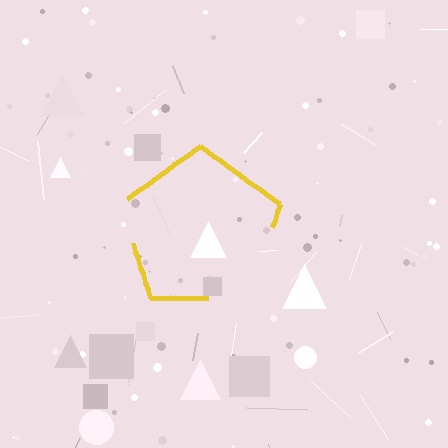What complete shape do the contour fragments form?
The contour fragments form a pentagon.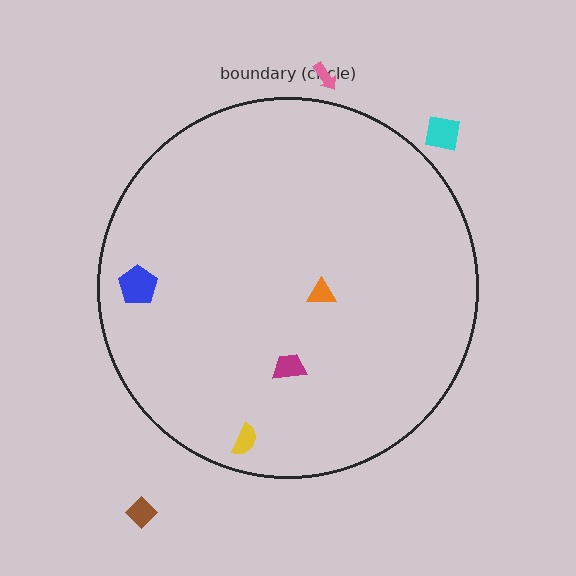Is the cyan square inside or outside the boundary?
Outside.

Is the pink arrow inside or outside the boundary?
Outside.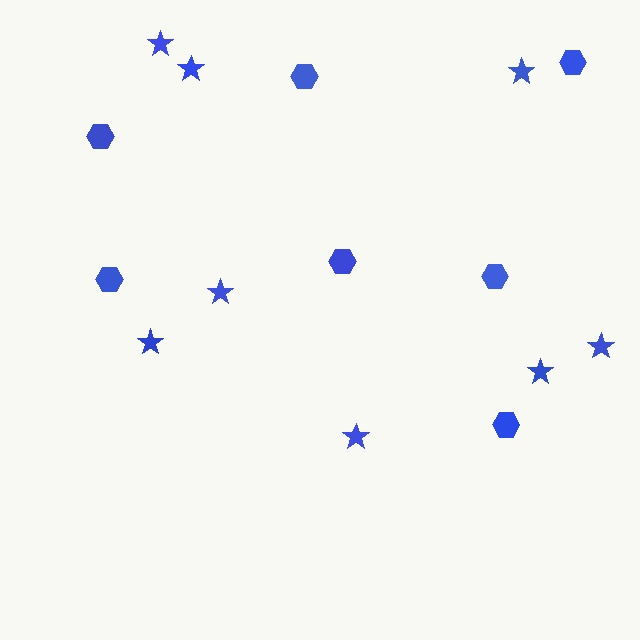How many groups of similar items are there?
There are 2 groups: one group of stars (8) and one group of hexagons (7).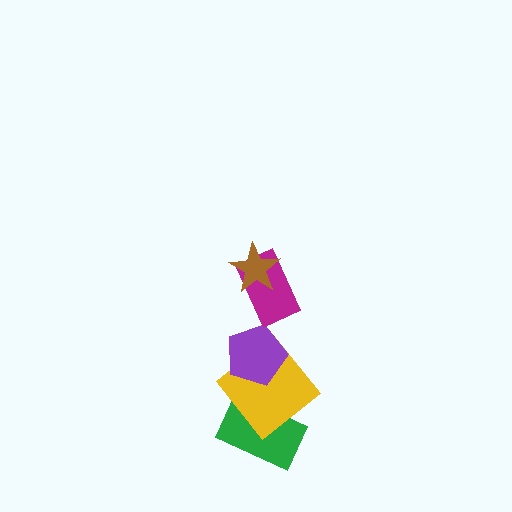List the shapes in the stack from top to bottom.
From top to bottom: the brown star, the magenta rectangle, the purple pentagon, the yellow diamond, the green rectangle.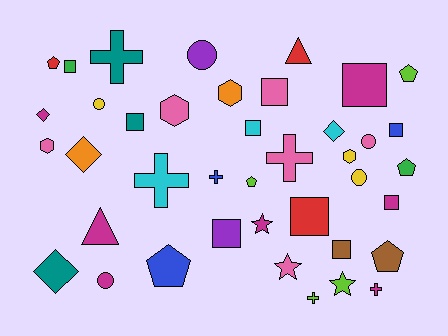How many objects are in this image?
There are 40 objects.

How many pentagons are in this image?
There are 6 pentagons.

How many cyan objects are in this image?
There are 3 cyan objects.